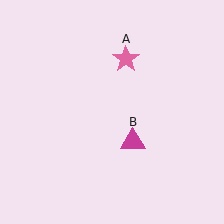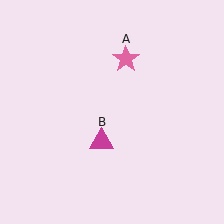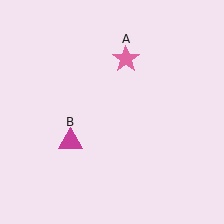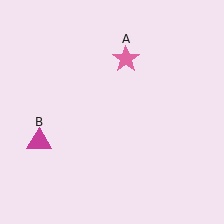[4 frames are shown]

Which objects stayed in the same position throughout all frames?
Pink star (object A) remained stationary.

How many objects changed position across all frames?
1 object changed position: magenta triangle (object B).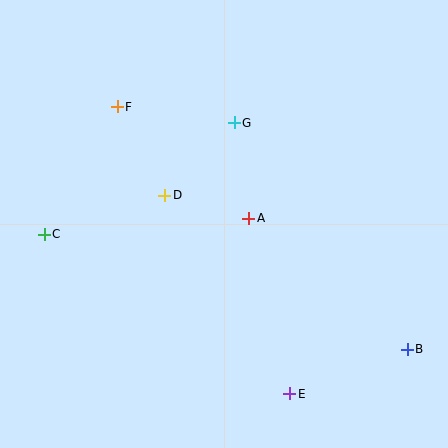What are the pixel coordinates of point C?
Point C is at (44, 234).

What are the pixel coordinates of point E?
Point E is at (290, 394).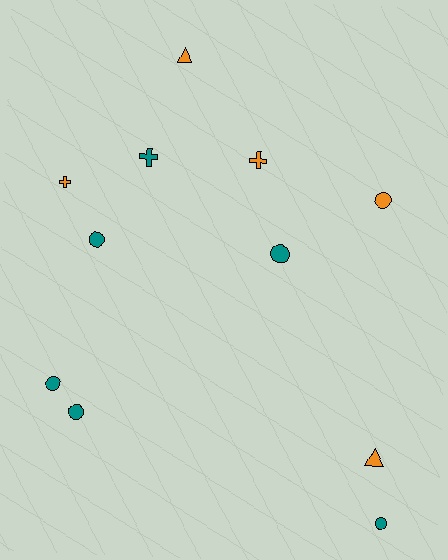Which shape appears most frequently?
Circle, with 6 objects.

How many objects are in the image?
There are 11 objects.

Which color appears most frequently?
Teal, with 6 objects.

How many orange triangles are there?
There are 2 orange triangles.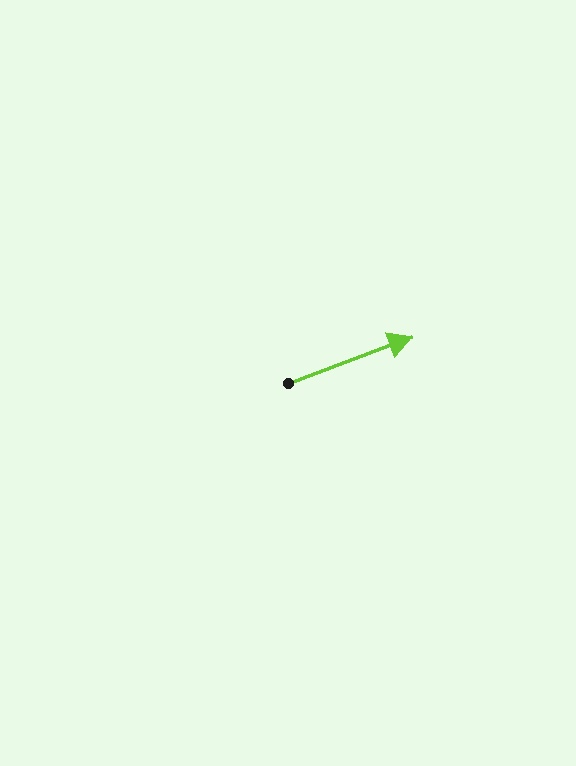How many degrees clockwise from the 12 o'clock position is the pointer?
Approximately 69 degrees.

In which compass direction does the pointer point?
East.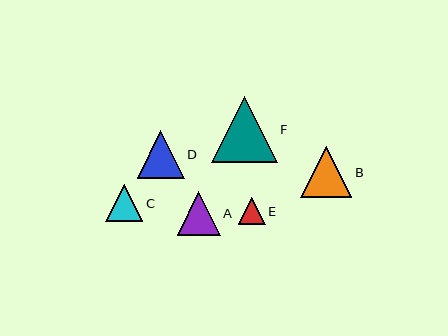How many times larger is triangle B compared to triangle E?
Triangle B is approximately 1.9 times the size of triangle E.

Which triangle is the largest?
Triangle F is the largest with a size of approximately 66 pixels.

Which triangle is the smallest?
Triangle E is the smallest with a size of approximately 27 pixels.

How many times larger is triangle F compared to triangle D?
Triangle F is approximately 1.4 times the size of triangle D.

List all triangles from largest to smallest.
From largest to smallest: F, B, D, A, C, E.